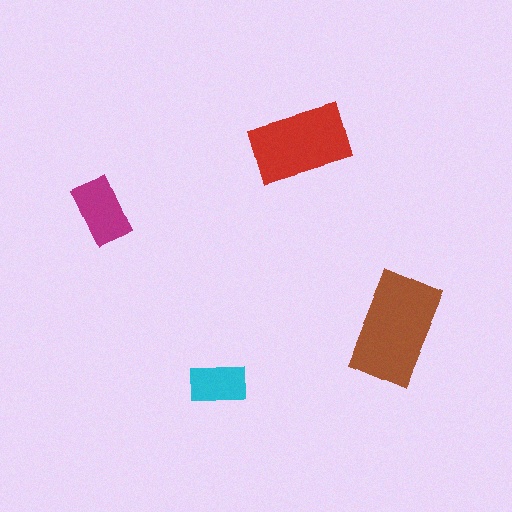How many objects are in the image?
There are 4 objects in the image.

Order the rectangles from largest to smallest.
the brown one, the red one, the magenta one, the cyan one.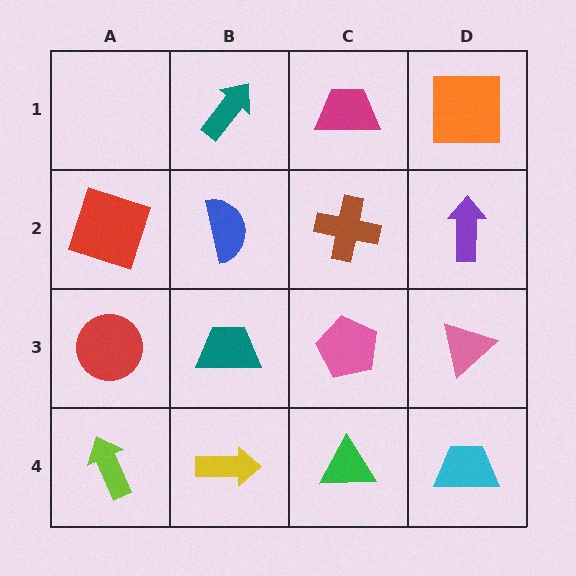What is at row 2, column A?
A red square.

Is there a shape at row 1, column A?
No, that cell is empty.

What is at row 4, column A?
A lime arrow.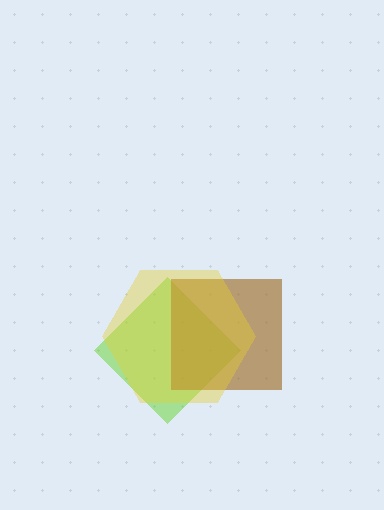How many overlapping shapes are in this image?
There are 3 overlapping shapes in the image.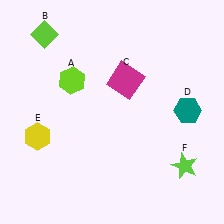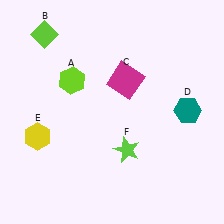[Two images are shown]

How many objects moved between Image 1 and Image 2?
1 object moved between the two images.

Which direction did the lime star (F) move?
The lime star (F) moved left.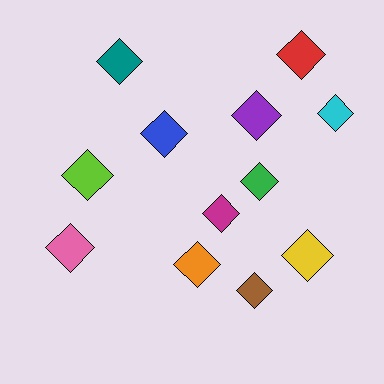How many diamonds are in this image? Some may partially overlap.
There are 12 diamonds.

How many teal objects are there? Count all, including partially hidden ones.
There is 1 teal object.